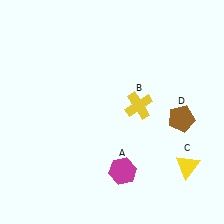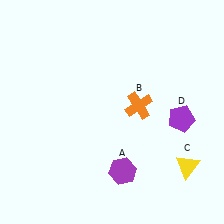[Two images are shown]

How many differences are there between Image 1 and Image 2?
There are 3 differences between the two images.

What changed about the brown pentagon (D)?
In Image 1, D is brown. In Image 2, it changed to purple.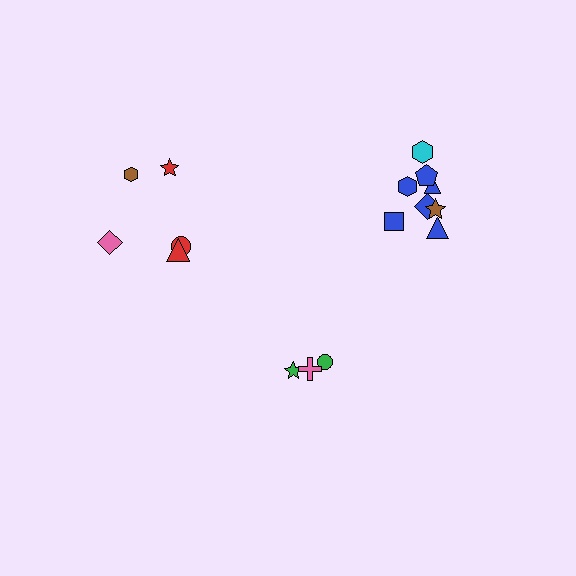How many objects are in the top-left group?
There are 5 objects.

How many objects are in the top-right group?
There are 8 objects.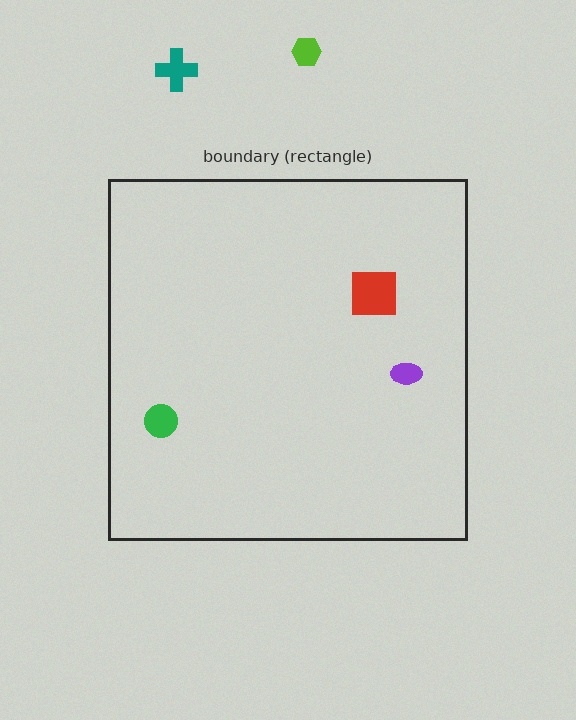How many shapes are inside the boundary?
3 inside, 2 outside.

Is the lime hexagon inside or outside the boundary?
Outside.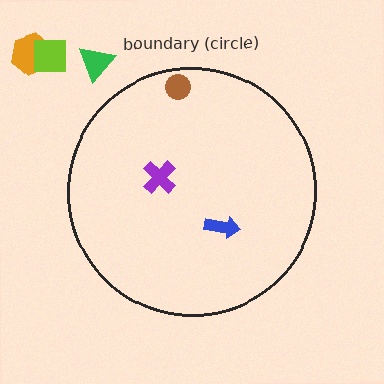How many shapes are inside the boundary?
3 inside, 3 outside.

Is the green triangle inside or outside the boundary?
Outside.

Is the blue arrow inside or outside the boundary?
Inside.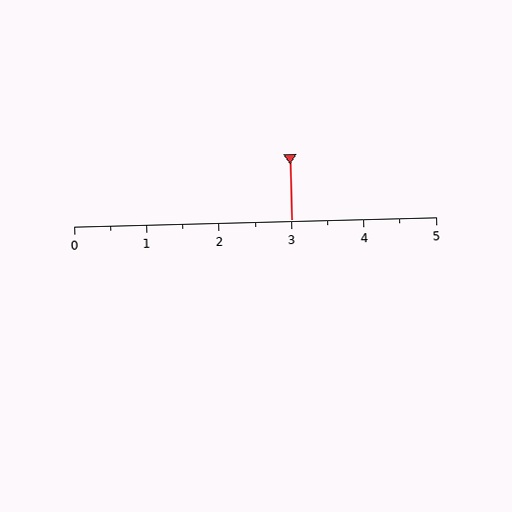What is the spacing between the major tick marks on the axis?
The major ticks are spaced 1 apart.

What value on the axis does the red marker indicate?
The marker indicates approximately 3.